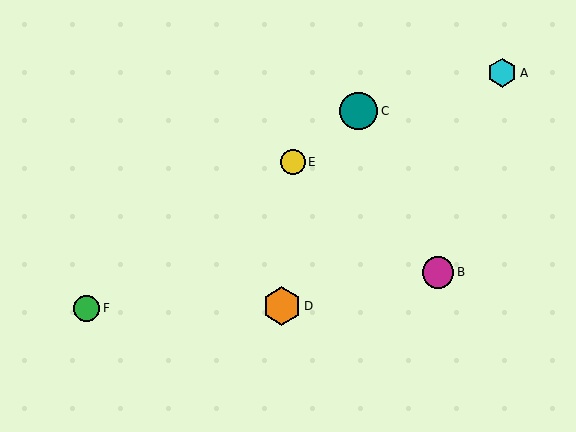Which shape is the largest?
The orange hexagon (labeled D) is the largest.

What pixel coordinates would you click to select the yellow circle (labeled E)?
Click at (293, 162) to select the yellow circle E.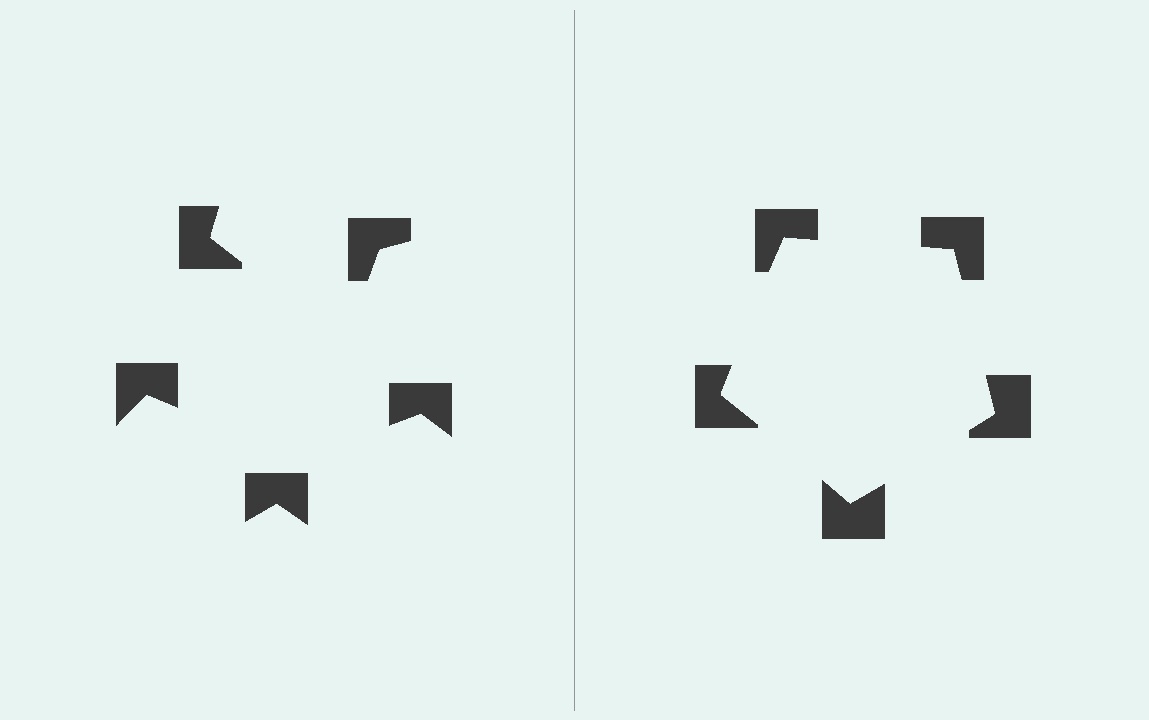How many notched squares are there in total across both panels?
10 — 5 on each side.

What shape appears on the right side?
An illusory pentagon.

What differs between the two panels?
The notched squares are positioned identically on both sides; only the wedge orientations differ. On the right they align to a pentagon; on the left they are misaligned.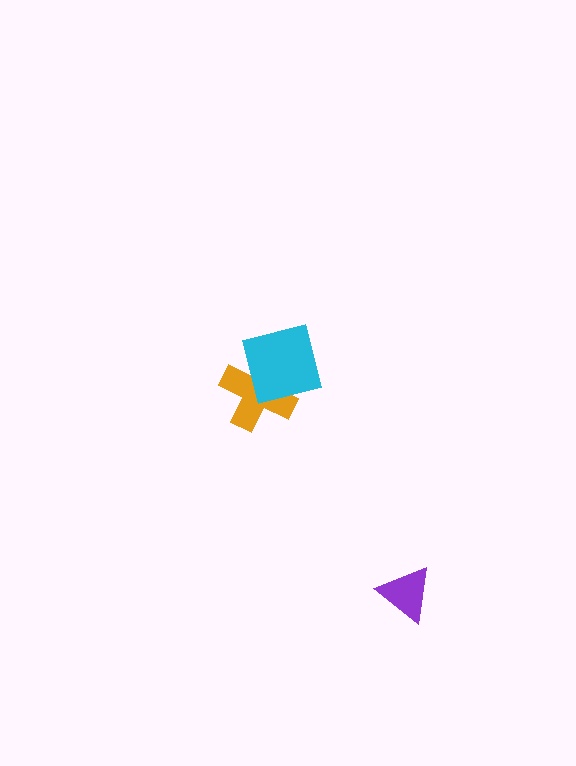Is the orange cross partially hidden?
Yes, it is partially covered by another shape.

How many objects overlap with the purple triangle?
0 objects overlap with the purple triangle.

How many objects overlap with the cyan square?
1 object overlaps with the cyan square.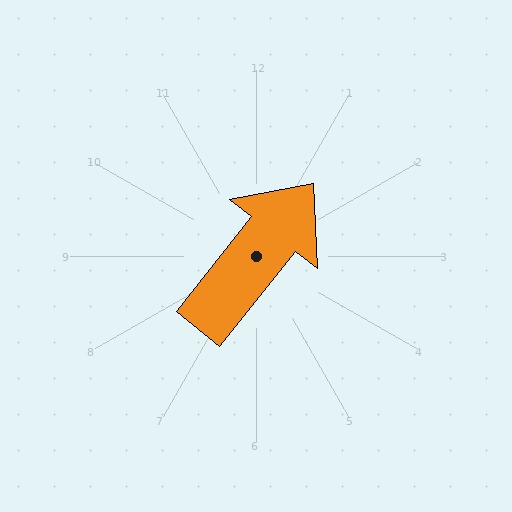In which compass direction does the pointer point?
Northeast.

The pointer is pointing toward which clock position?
Roughly 1 o'clock.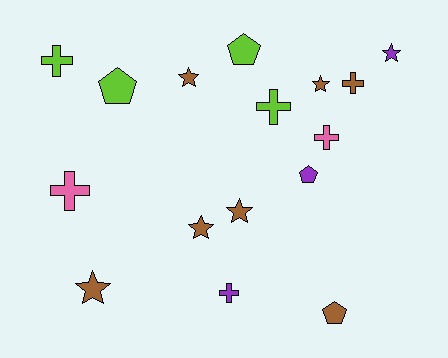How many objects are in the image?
There are 16 objects.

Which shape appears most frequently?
Cross, with 6 objects.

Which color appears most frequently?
Brown, with 7 objects.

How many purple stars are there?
There is 1 purple star.